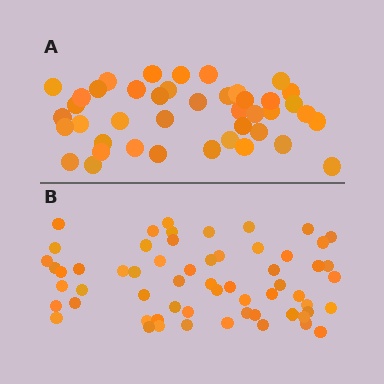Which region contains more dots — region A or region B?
Region B (the bottom region) has more dots.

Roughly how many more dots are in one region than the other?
Region B has approximately 20 more dots than region A.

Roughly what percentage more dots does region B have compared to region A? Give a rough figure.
About 45% more.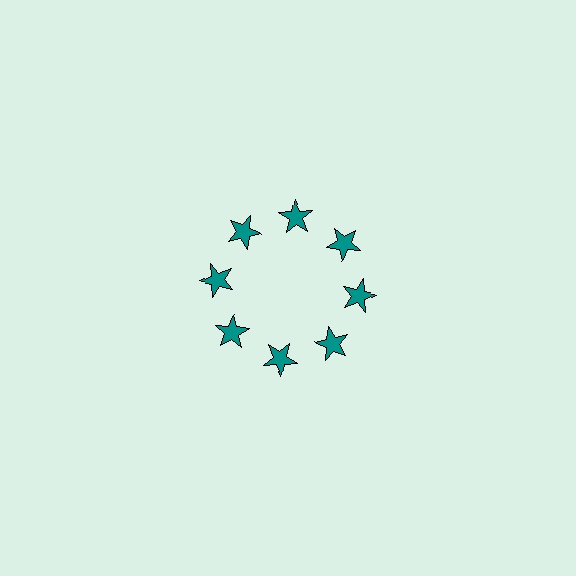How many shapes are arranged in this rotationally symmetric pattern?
There are 8 shapes, arranged in 8 groups of 1.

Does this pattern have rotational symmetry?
Yes, this pattern has 8-fold rotational symmetry. It looks the same after rotating 45 degrees around the center.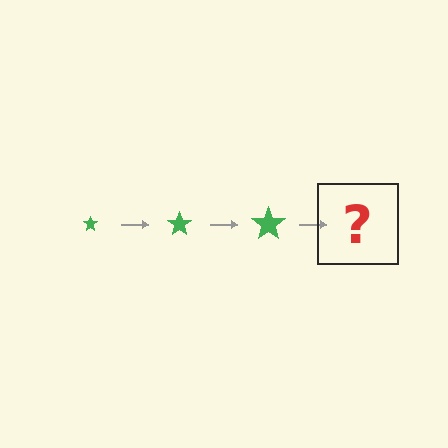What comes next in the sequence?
The next element should be a green star, larger than the previous one.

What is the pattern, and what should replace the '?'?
The pattern is that the star gets progressively larger each step. The '?' should be a green star, larger than the previous one.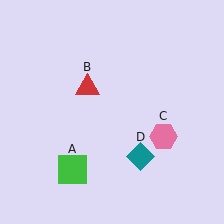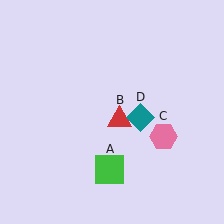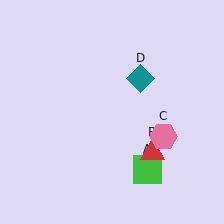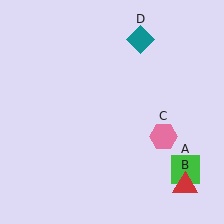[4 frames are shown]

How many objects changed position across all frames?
3 objects changed position: green square (object A), red triangle (object B), teal diamond (object D).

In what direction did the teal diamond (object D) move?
The teal diamond (object D) moved up.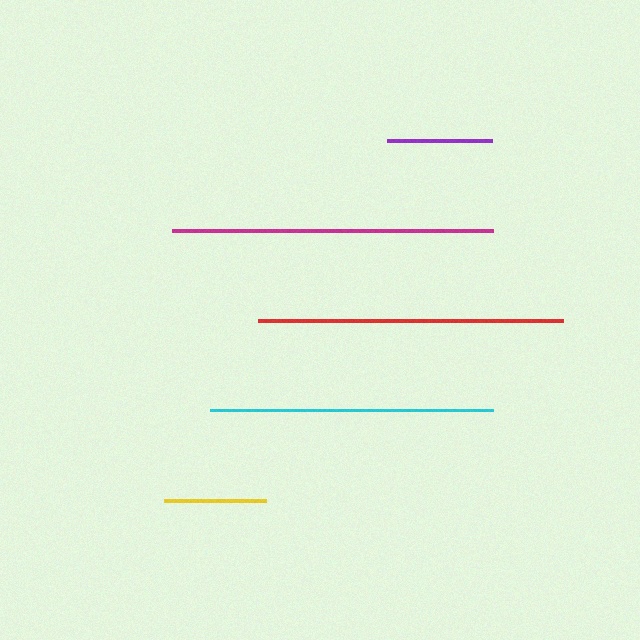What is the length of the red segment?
The red segment is approximately 305 pixels long.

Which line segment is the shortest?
The yellow line is the shortest at approximately 102 pixels.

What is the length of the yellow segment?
The yellow segment is approximately 102 pixels long.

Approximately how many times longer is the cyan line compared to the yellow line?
The cyan line is approximately 2.8 times the length of the yellow line.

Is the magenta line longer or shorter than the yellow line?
The magenta line is longer than the yellow line.